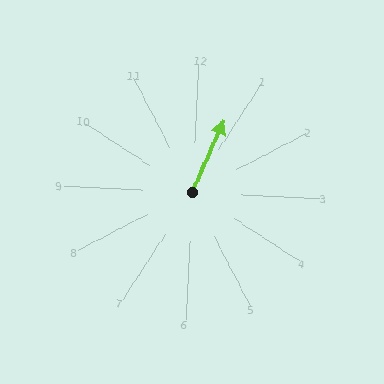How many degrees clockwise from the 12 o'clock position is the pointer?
Approximately 22 degrees.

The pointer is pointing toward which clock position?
Roughly 1 o'clock.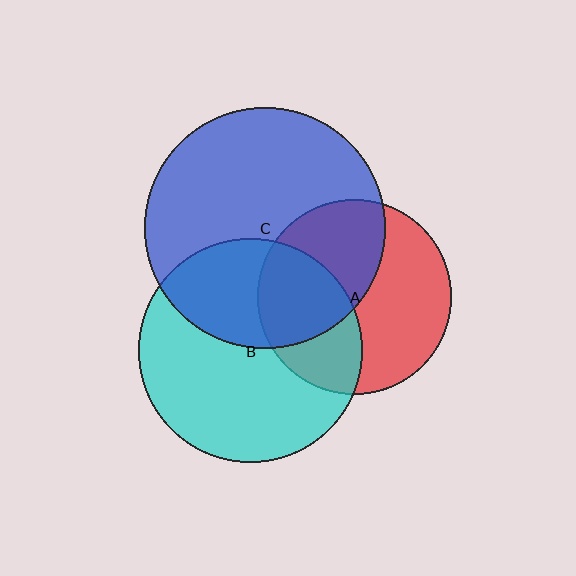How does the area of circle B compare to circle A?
Approximately 1.3 times.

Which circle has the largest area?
Circle C (blue).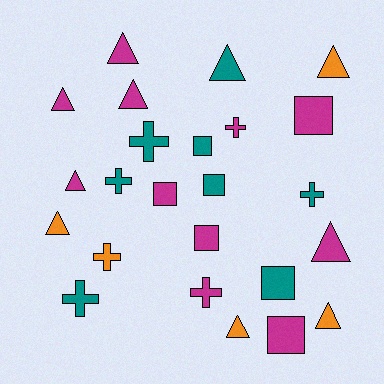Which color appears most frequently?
Magenta, with 11 objects.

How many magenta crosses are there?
There are 2 magenta crosses.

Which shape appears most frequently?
Triangle, with 10 objects.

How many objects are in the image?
There are 24 objects.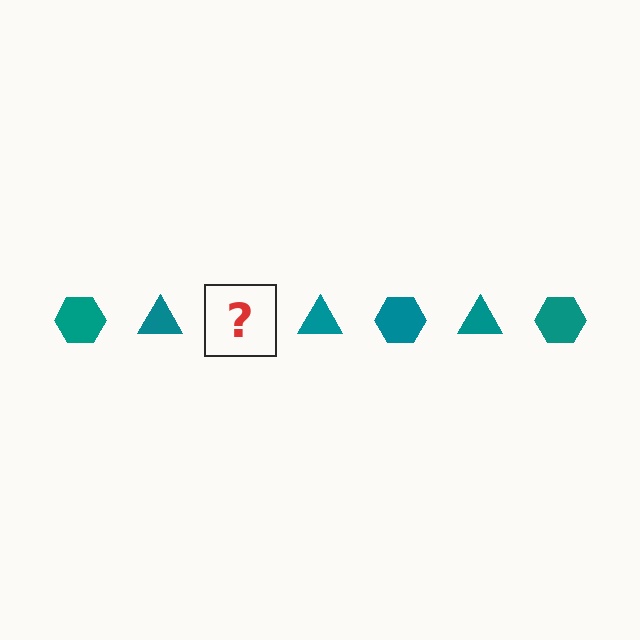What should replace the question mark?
The question mark should be replaced with a teal hexagon.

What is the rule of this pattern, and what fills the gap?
The rule is that the pattern cycles through hexagon, triangle shapes in teal. The gap should be filled with a teal hexagon.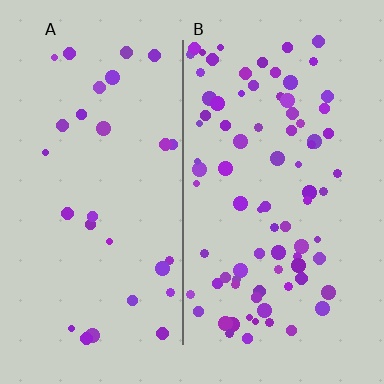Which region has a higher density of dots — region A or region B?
B (the right).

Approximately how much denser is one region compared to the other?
Approximately 2.9× — region B over region A.